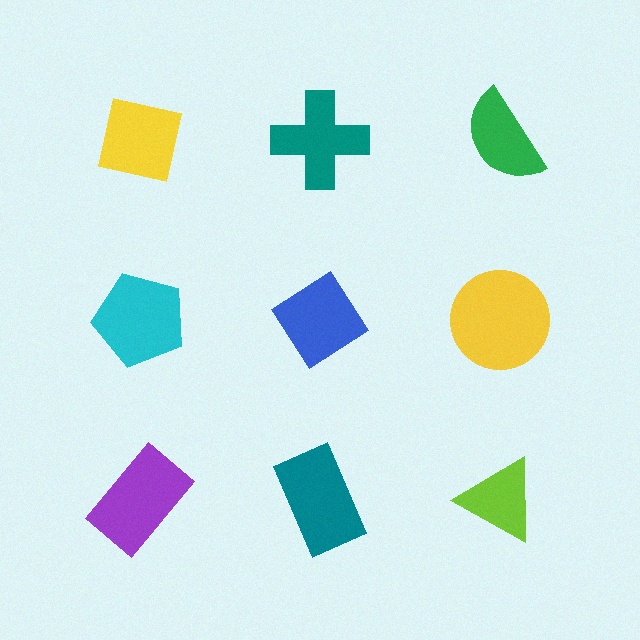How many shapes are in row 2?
3 shapes.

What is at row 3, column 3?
A lime triangle.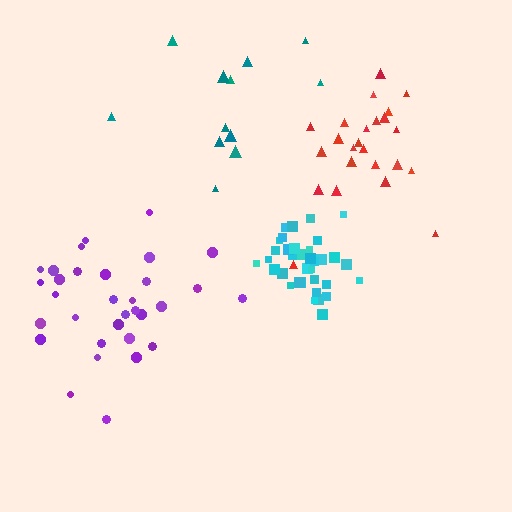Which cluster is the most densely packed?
Cyan.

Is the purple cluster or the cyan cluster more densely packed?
Cyan.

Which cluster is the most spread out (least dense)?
Teal.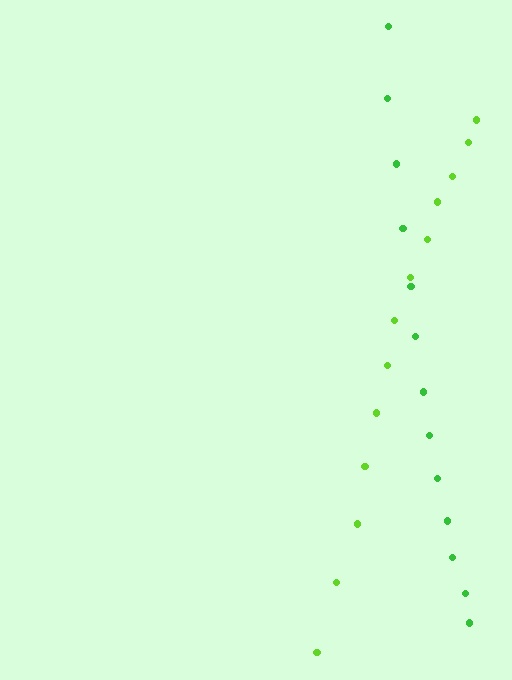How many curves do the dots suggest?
There are 2 distinct paths.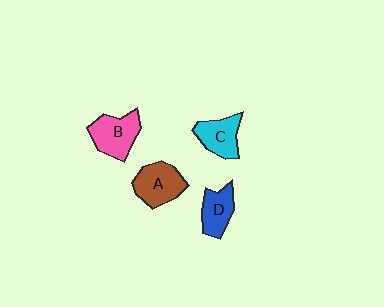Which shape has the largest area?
Shape B (pink).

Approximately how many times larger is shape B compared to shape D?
Approximately 1.3 times.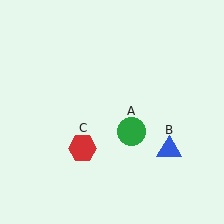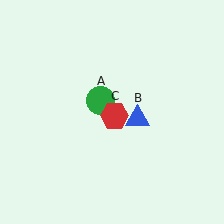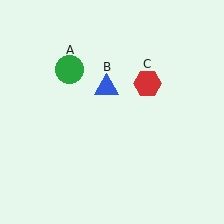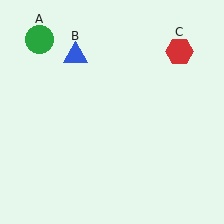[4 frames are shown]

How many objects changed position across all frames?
3 objects changed position: green circle (object A), blue triangle (object B), red hexagon (object C).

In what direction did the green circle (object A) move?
The green circle (object A) moved up and to the left.